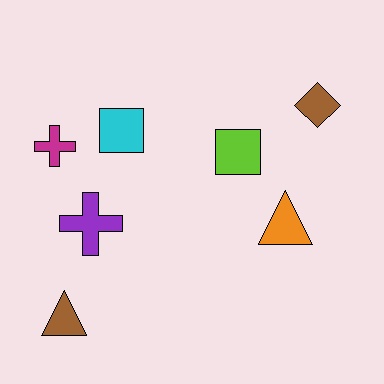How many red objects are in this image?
There are no red objects.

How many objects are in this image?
There are 7 objects.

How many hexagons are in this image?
There are no hexagons.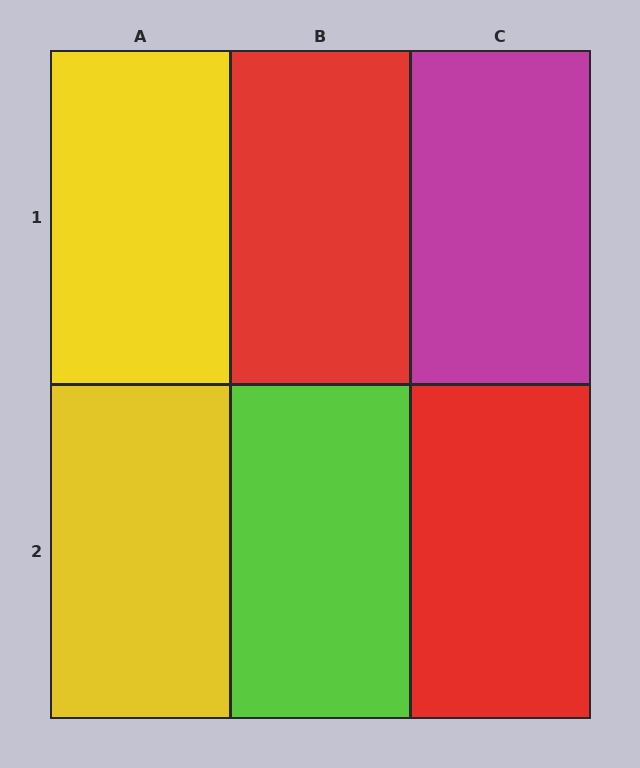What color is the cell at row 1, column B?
Red.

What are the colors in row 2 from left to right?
Yellow, lime, red.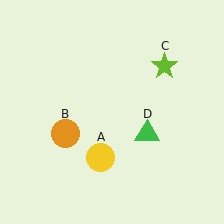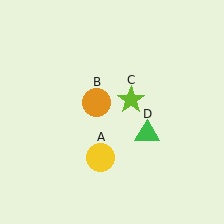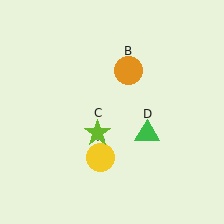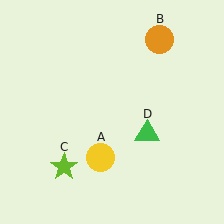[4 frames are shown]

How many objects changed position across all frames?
2 objects changed position: orange circle (object B), lime star (object C).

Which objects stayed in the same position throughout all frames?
Yellow circle (object A) and green triangle (object D) remained stationary.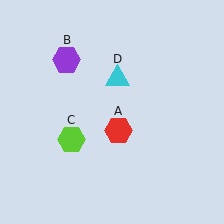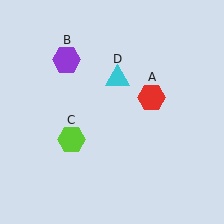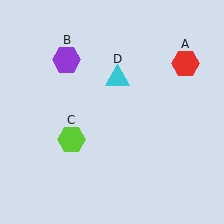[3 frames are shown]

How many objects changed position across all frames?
1 object changed position: red hexagon (object A).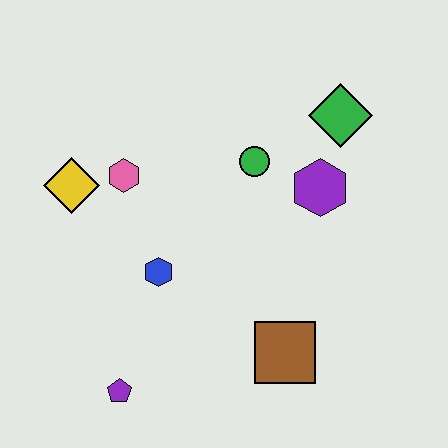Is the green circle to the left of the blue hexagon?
No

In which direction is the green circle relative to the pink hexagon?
The green circle is to the right of the pink hexagon.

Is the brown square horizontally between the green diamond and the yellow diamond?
Yes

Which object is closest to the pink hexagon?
The yellow diamond is closest to the pink hexagon.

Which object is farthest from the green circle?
The purple pentagon is farthest from the green circle.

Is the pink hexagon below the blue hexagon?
No